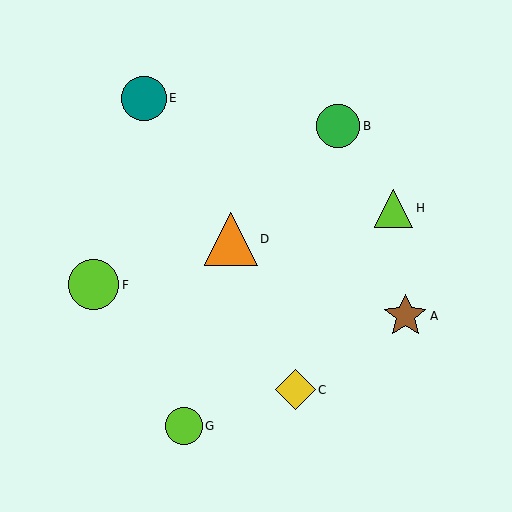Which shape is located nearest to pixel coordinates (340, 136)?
The green circle (labeled B) at (338, 126) is nearest to that location.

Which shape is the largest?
The orange triangle (labeled D) is the largest.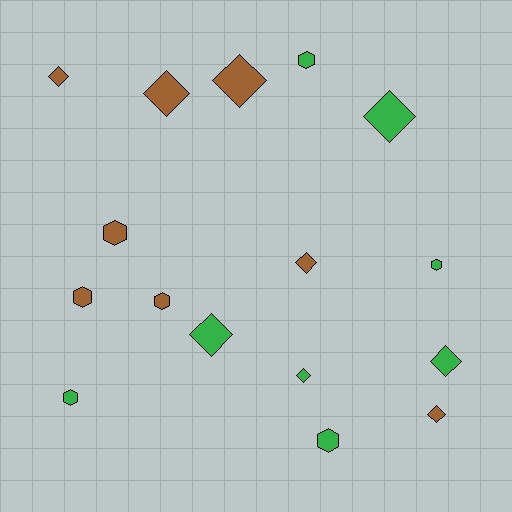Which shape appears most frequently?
Diamond, with 9 objects.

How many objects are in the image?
There are 16 objects.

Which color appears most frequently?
Brown, with 8 objects.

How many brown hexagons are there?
There are 3 brown hexagons.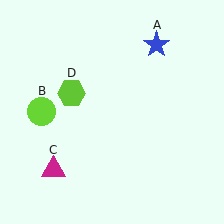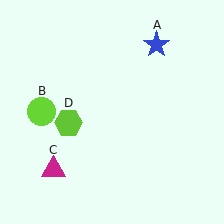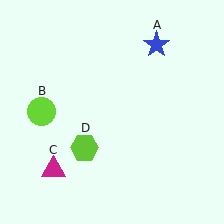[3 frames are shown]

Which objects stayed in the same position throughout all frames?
Blue star (object A) and lime circle (object B) and magenta triangle (object C) remained stationary.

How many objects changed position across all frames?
1 object changed position: lime hexagon (object D).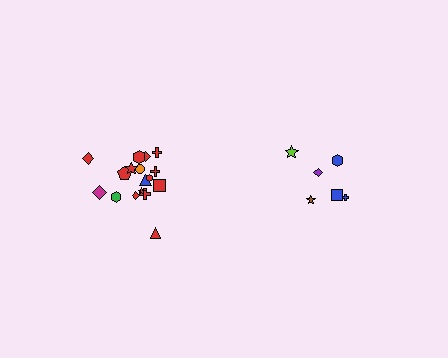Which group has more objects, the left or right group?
The left group.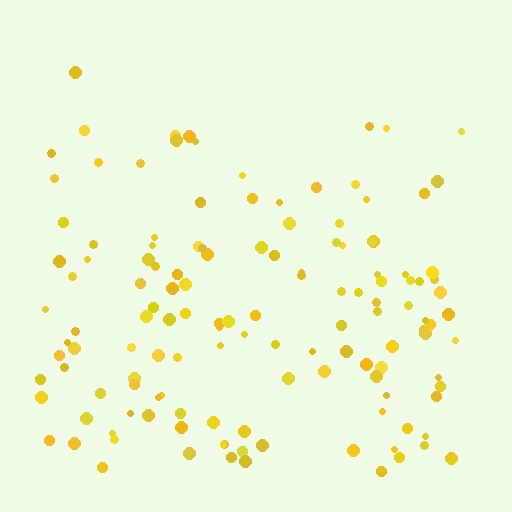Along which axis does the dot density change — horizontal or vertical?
Vertical.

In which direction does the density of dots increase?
From top to bottom, with the bottom side densest.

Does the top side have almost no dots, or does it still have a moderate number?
Still a moderate number, just noticeably fewer than the bottom.